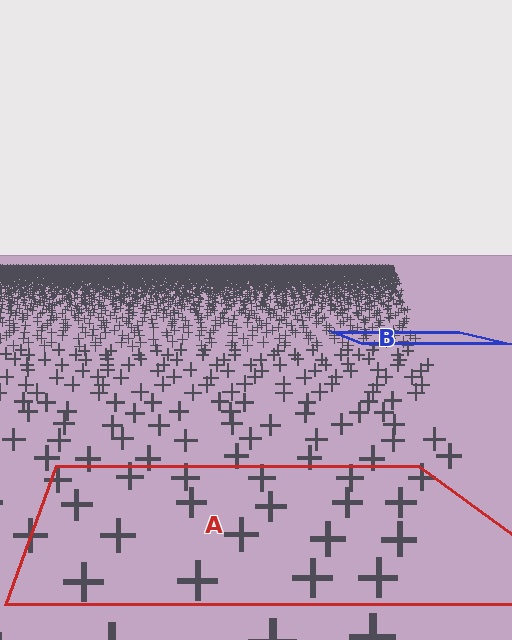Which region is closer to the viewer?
Region A is closer. The texture elements there are larger and more spread out.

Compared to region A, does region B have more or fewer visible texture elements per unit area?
Region B has more texture elements per unit area — they are packed more densely because it is farther away.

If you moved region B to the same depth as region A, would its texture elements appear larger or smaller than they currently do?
They would appear larger. At a closer depth, the same texture elements are projected at a bigger on-screen size.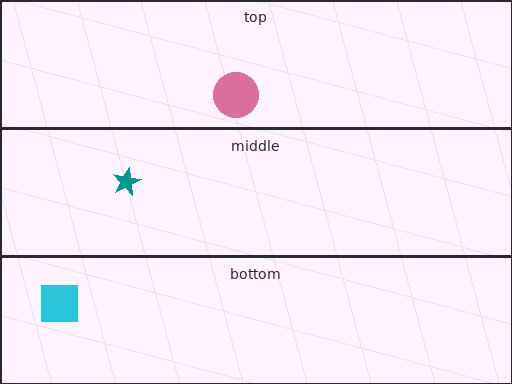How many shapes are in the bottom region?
1.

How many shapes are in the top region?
1.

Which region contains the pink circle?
The top region.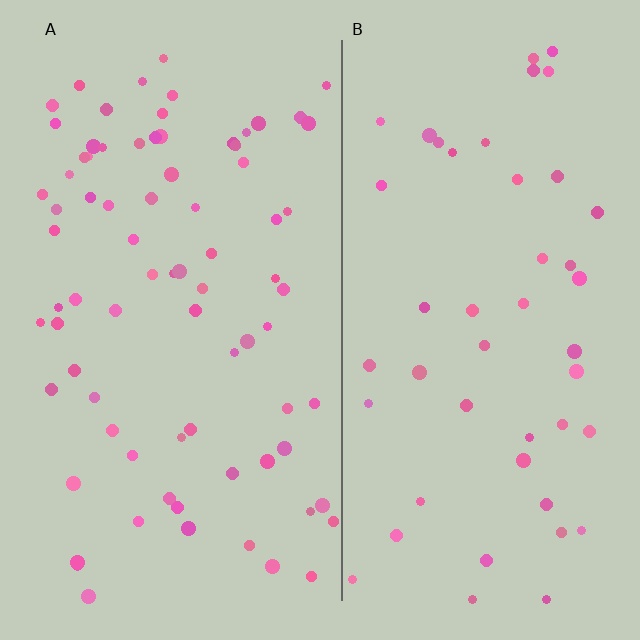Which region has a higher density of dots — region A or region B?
A (the left).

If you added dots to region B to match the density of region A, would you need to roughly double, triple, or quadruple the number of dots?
Approximately double.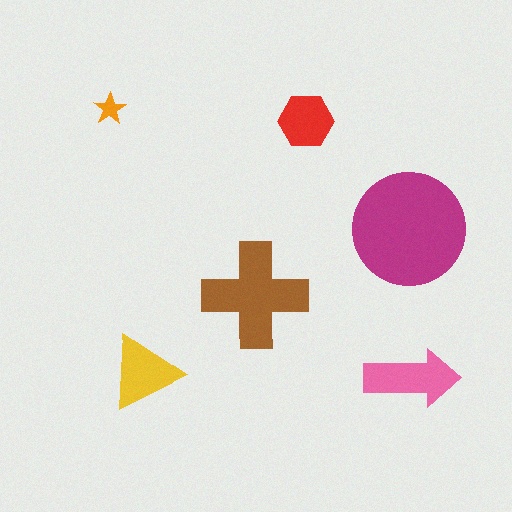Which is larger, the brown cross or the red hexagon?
The brown cross.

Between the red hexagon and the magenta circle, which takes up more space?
The magenta circle.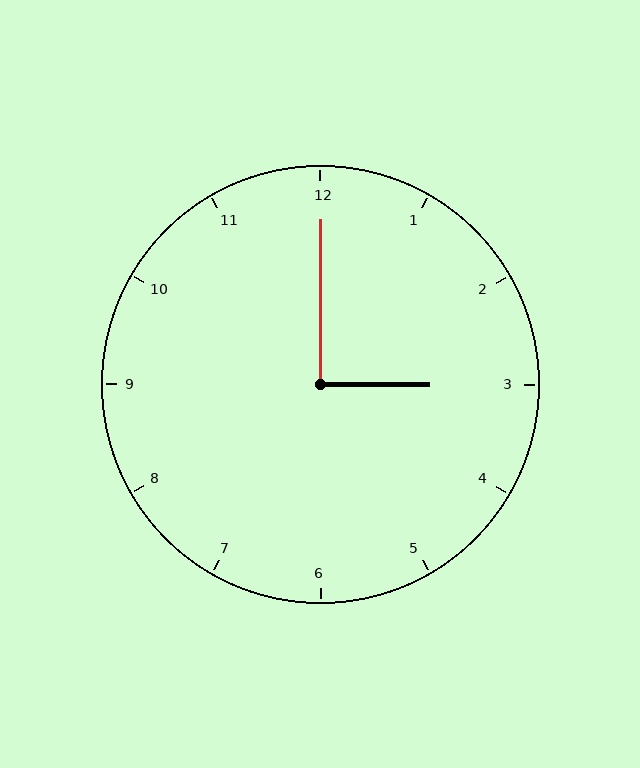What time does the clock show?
3:00.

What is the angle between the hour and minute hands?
Approximately 90 degrees.